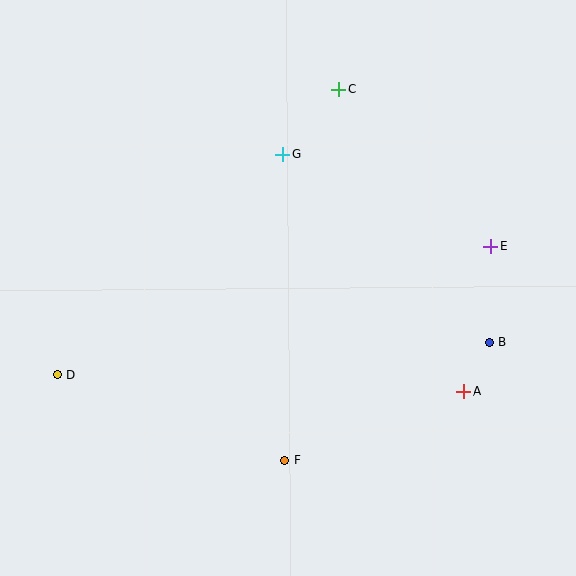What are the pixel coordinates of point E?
Point E is at (490, 247).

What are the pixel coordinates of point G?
Point G is at (283, 154).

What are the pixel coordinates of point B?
Point B is at (490, 343).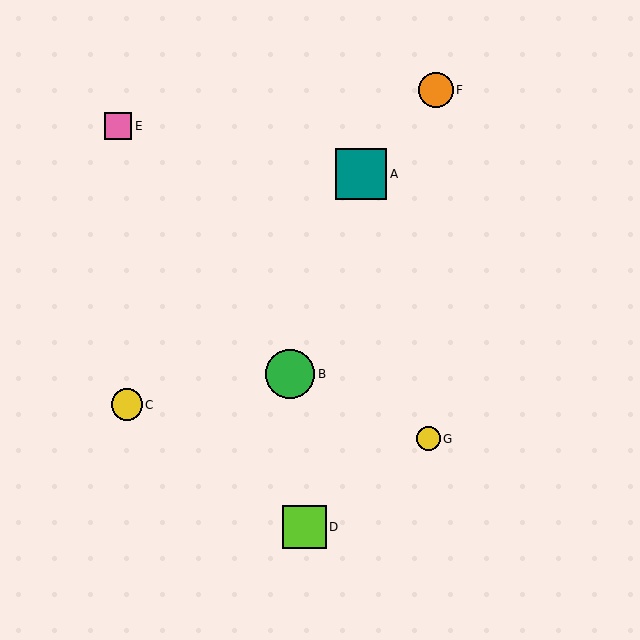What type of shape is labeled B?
Shape B is a green circle.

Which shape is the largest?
The teal square (labeled A) is the largest.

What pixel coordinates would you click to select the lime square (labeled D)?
Click at (304, 527) to select the lime square D.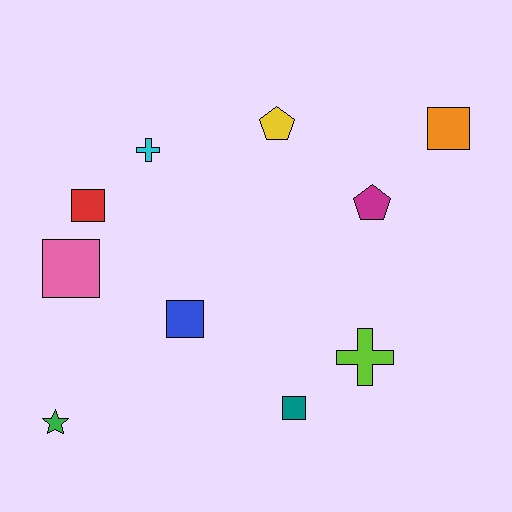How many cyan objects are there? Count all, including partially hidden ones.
There is 1 cyan object.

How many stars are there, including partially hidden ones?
There is 1 star.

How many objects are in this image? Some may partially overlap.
There are 10 objects.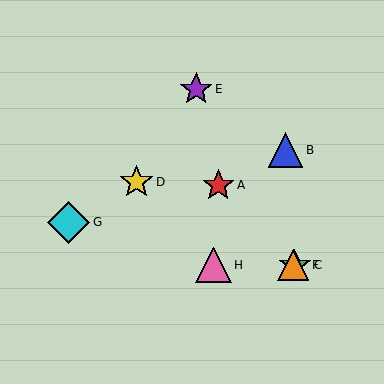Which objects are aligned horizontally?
Objects C, F, H are aligned horizontally.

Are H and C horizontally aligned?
Yes, both are at y≈265.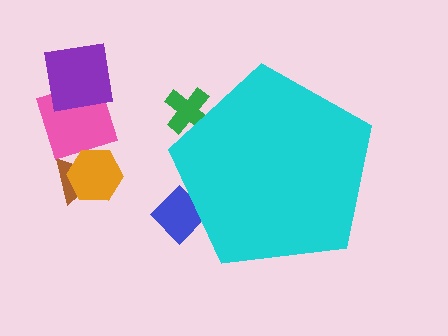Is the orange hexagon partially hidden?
No, the orange hexagon is fully visible.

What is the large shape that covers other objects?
A cyan pentagon.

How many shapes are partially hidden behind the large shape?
2 shapes are partially hidden.